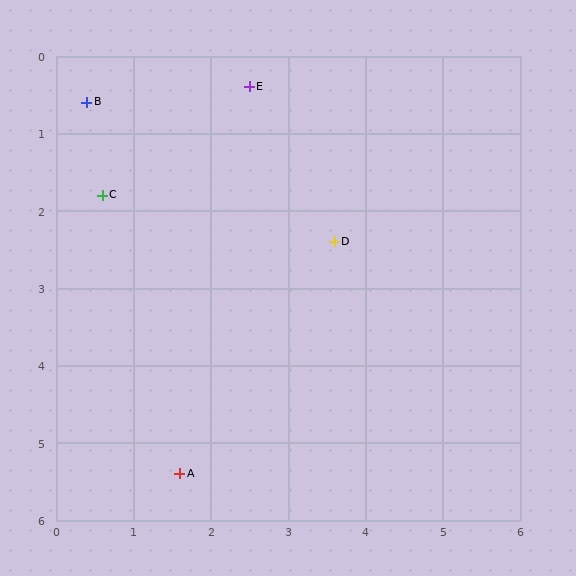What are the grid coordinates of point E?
Point E is at approximately (2.5, 0.4).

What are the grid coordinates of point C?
Point C is at approximately (0.6, 1.8).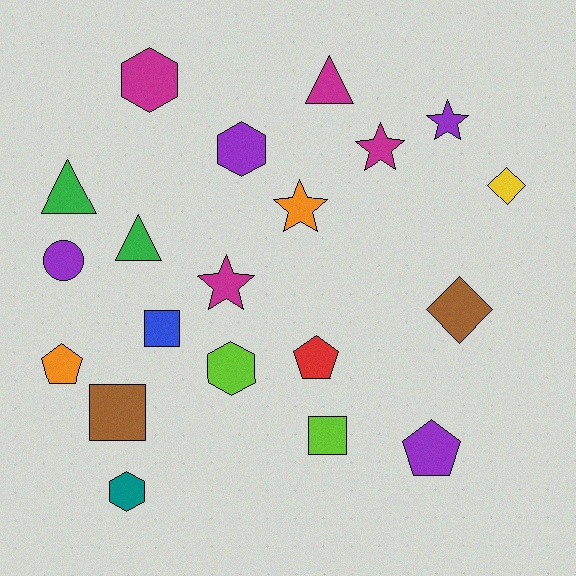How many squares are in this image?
There are 3 squares.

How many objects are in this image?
There are 20 objects.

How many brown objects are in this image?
There are 2 brown objects.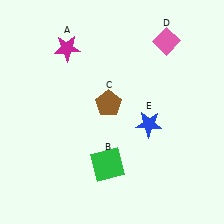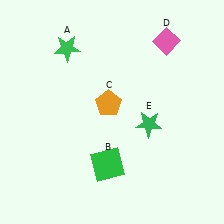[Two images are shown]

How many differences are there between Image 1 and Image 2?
There are 3 differences between the two images.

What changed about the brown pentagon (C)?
In Image 1, C is brown. In Image 2, it changed to orange.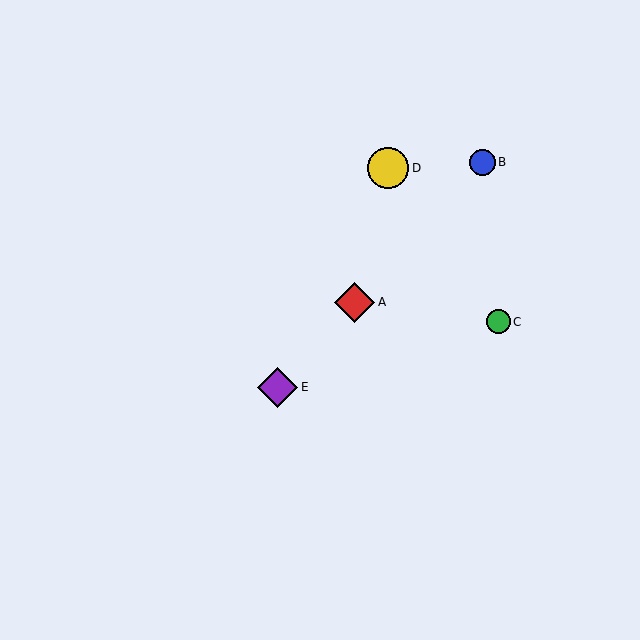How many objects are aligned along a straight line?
3 objects (A, B, E) are aligned along a straight line.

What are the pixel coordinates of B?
Object B is at (482, 162).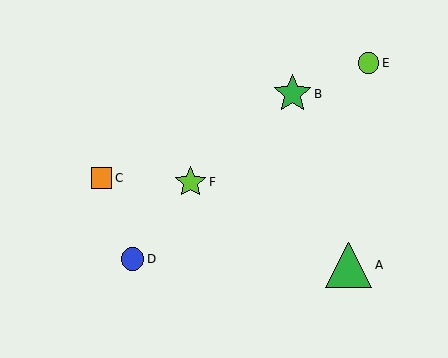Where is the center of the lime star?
The center of the lime star is at (191, 182).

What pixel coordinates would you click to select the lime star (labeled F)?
Click at (191, 182) to select the lime star F.